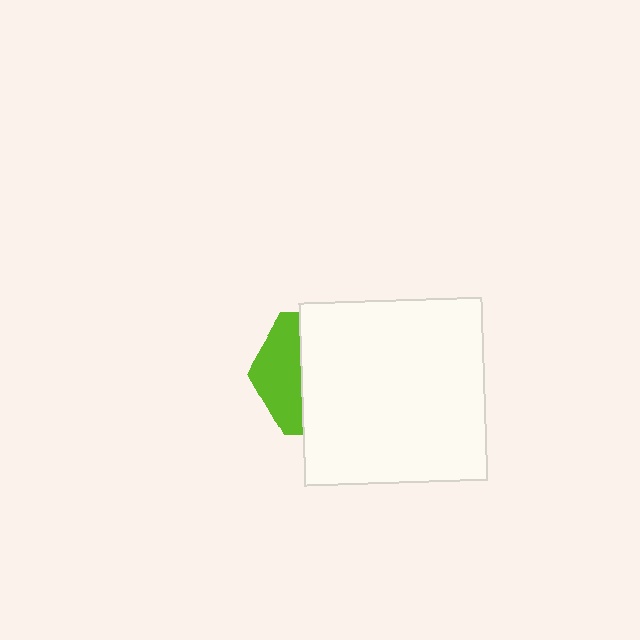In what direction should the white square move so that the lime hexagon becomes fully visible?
The white square should move right. That is the shortest direction to clear the overlap and leave the lime hexagon fully visible.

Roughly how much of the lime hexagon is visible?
A small part of it is visible (roughly 35%).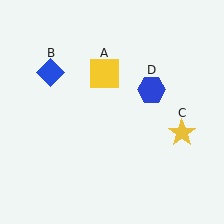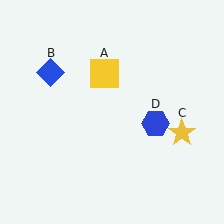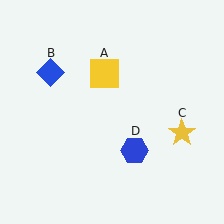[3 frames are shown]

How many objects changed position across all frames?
1 object changed position: blue hexagon (object D).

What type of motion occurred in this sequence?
The blue hexagon (object D) rotated clockwise around the center of the scene.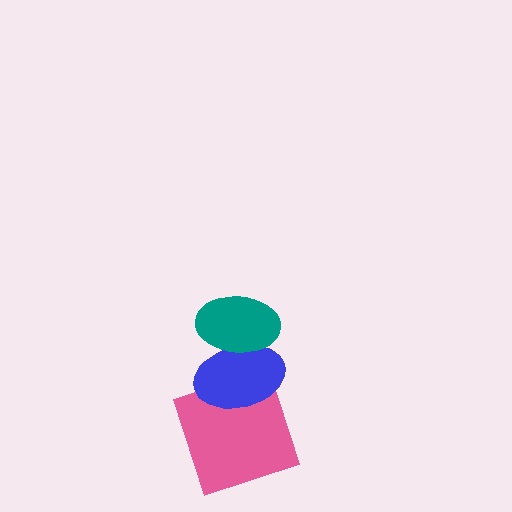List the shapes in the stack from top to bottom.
From top to bottom: the teal ellipse, the blue ellipse, the pink square.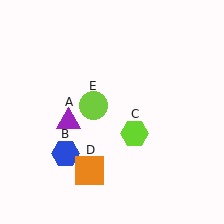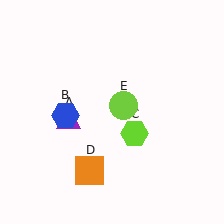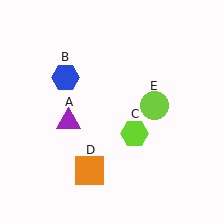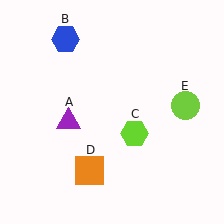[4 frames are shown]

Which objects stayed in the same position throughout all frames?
Purple triangle (object A) and lime hexagon (object C) and orange square (object D) remained stationary.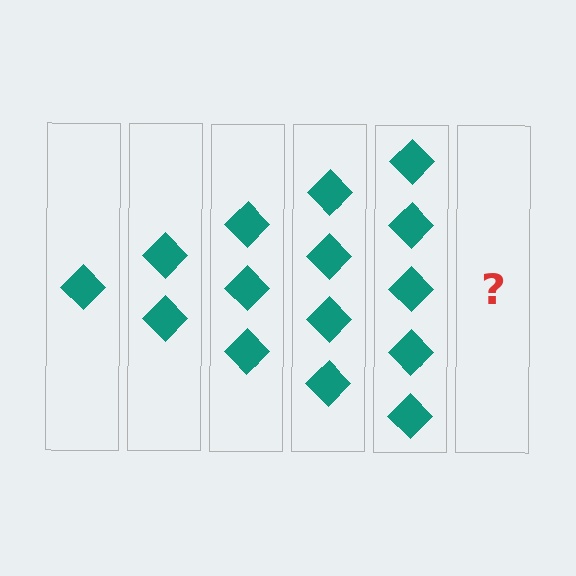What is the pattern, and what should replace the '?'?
The pattern is that each step adds one more diamond. The '?' should be 6 diamonds.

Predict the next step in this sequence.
The next step is 6 diamonds.